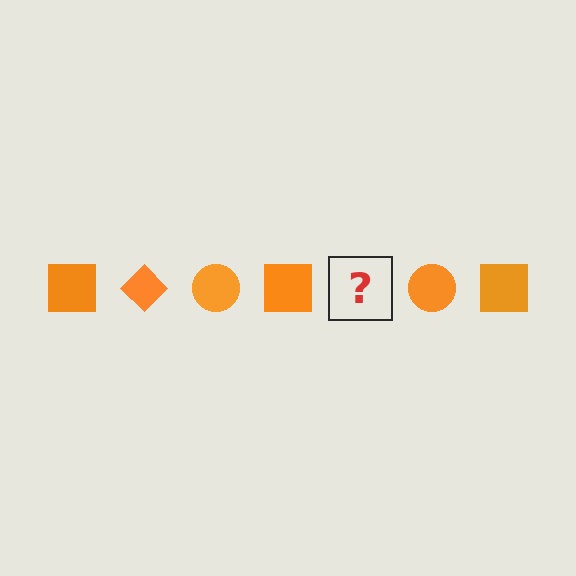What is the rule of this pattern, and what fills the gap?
The rule is that the pattern cycles through square, diamond, circle shapes in orange. The gap should be filled with an orange diamond.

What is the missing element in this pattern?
The missing element is an orange diamond.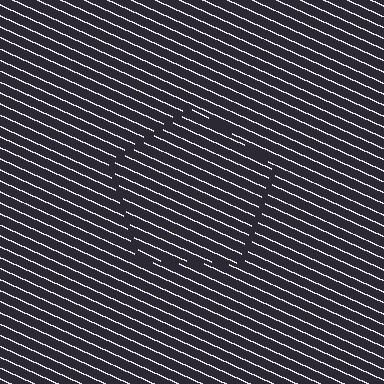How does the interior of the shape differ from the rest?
The interior of the shape contains the same grating, shifted by half a period — the contour is defined by the phase discontinuity where line-ends from the inner and outer gratings abut.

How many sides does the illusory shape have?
5 sides — the line-ends trace a pentagon.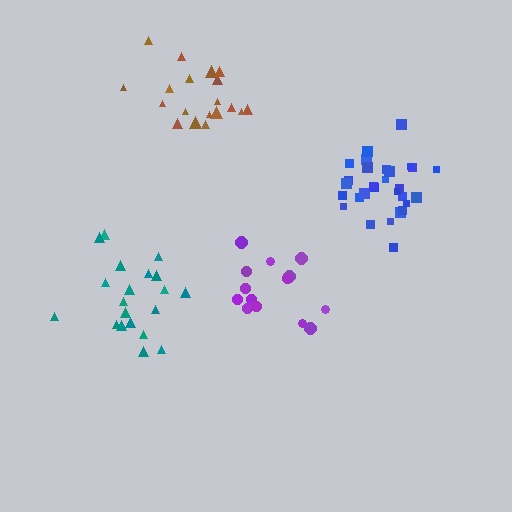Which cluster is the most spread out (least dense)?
Purple.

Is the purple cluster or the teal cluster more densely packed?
Teal.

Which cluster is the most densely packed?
Blue.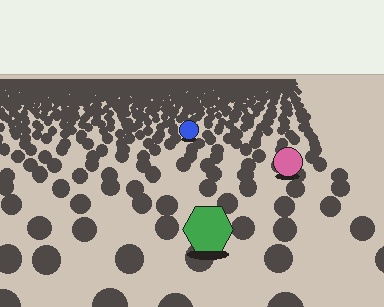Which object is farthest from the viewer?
The blue circle is farthest from the viewer. It appears smaller and the ground texture around it is denser.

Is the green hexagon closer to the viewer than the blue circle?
Yes. The green hexagon is closer — you can tell from the texture gradient: the ground texture is coarser near it.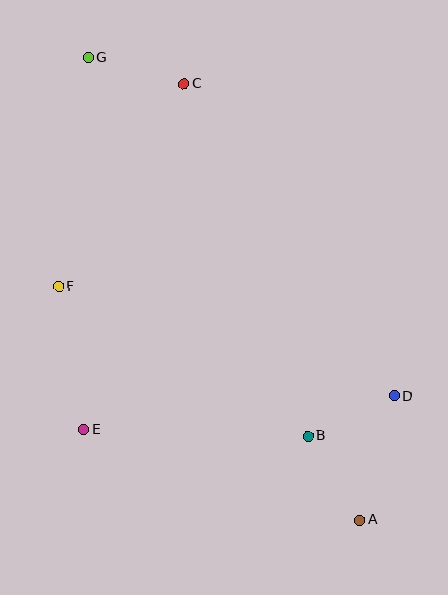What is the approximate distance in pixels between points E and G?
The distance between E and G is approximately 372 pixels.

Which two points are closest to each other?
Points B and D are closest to each other.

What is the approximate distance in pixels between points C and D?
The distance between C and D is approximately 376 pixels.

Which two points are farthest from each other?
Points A and G are farthest from each other.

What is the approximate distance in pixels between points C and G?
The distance between C and G is approximately 99 pixels.